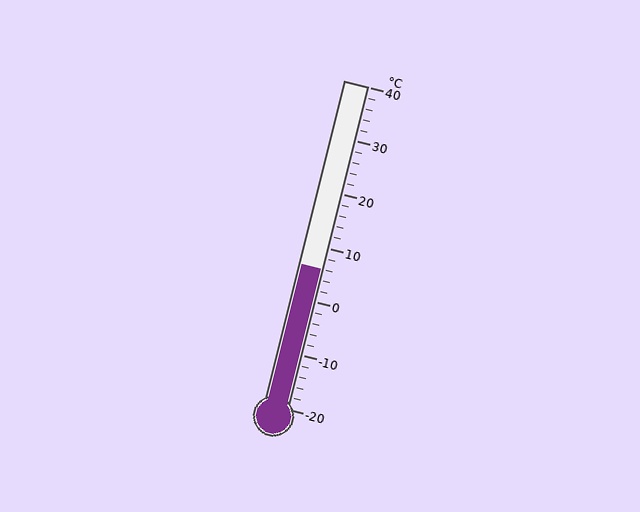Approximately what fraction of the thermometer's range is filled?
The thermometer is filled to approximately 45% of its range.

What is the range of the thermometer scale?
The thermometer scale ranges from -20°C to 40°C.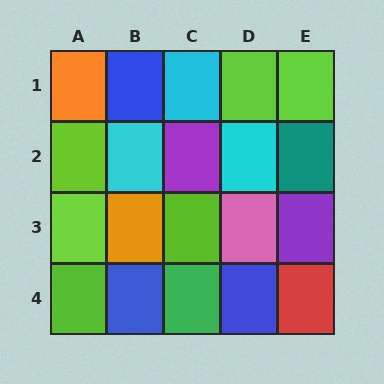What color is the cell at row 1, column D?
Lime.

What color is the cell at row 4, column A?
Lime.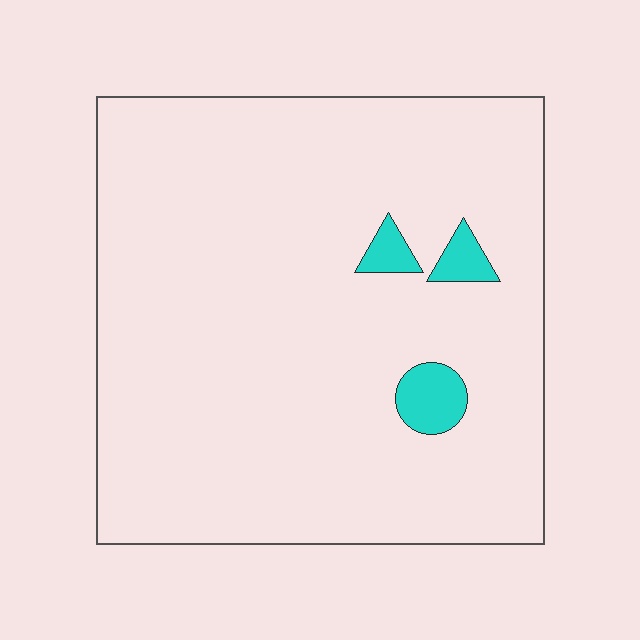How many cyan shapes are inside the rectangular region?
3.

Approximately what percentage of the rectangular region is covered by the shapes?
Approximately 5%.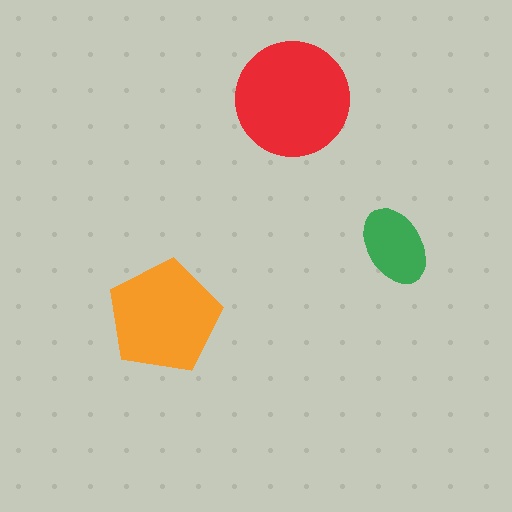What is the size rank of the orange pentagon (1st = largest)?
2nd.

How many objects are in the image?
There are 3 objects in the image.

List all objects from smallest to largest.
The green ellipse, the orange pentagon, the red circle.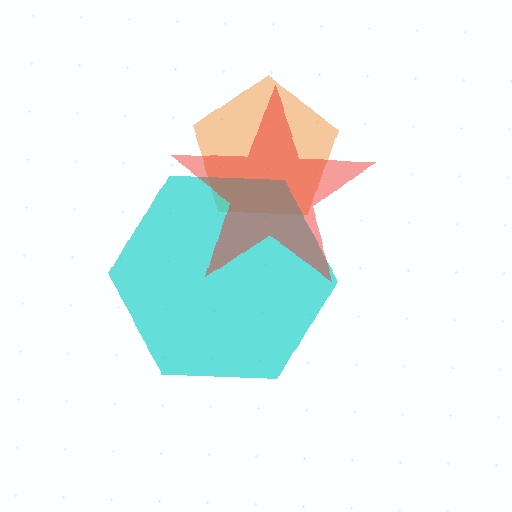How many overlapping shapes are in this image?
There are 3 overlapping shapes in the image.